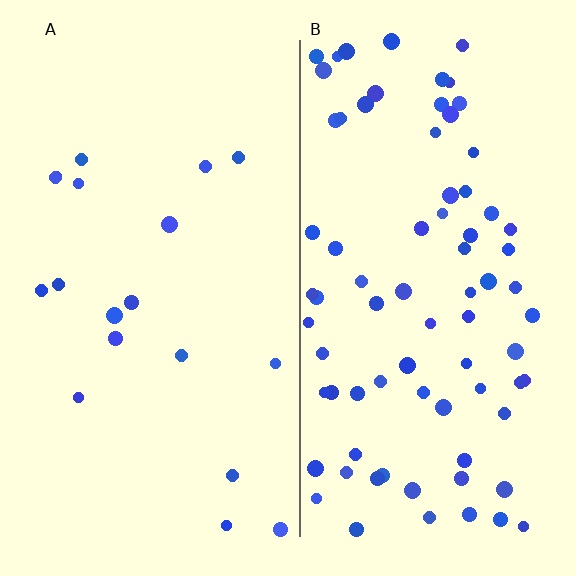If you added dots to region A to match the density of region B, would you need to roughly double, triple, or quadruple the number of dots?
Approximately quadruple.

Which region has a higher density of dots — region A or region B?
B (the right).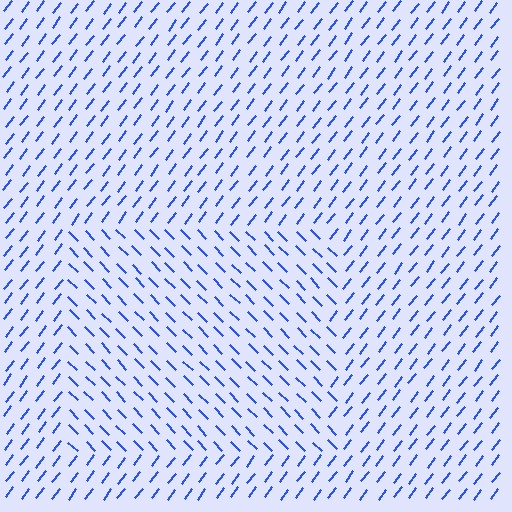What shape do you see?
I see a rectangle.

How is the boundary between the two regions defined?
The boundary is defined purely by a change in line orientation (approximately 82 degrees difference). All lines are the same color and thickness.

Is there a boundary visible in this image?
Yes, there is a texture boundary formed by a change in line orientation.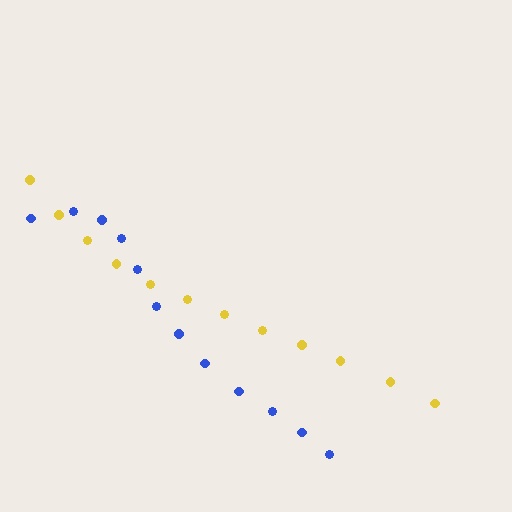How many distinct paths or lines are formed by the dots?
There are 2 distinct paths.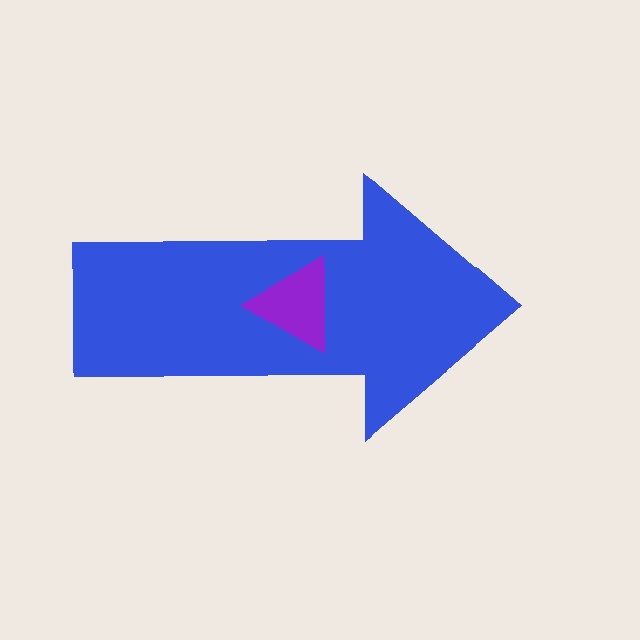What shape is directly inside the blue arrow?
The purple triangle.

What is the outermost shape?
The blue arrow.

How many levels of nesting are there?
2.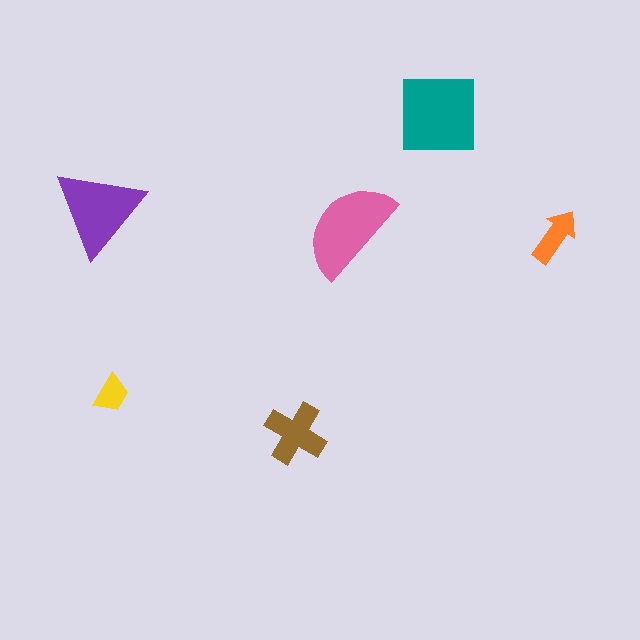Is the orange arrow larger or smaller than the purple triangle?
Smaller.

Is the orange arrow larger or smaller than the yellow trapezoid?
Larger.